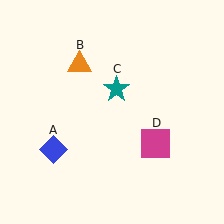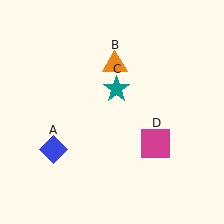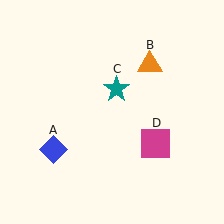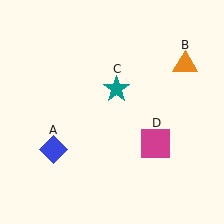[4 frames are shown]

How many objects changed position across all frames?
1 object changed position: orange triangle (object B).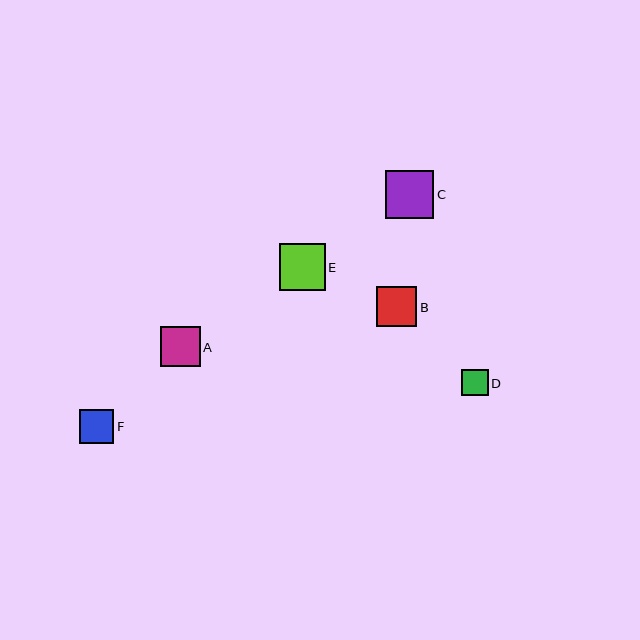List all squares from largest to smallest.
From largest to smallest: C, E, B, A, F, D.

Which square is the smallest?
Square D is the smallest with a size of approximately 26 pixels.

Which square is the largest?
Square C is the largest with a size of approximately 48 pixels.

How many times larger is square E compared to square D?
Square E is approximately 1.8 times the size of square D.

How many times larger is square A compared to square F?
Square A is approximately 1.2 times the size of square F.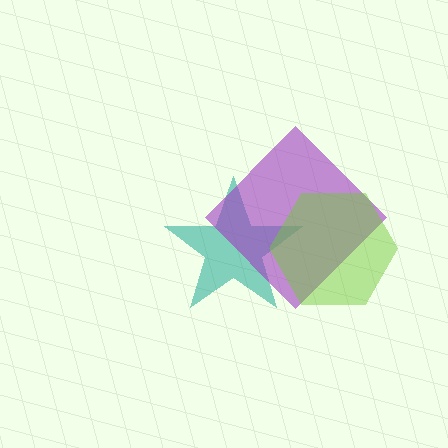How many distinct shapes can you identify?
There are 3 distinct shapes: a teal star, a purple diamond, a lime hexagon.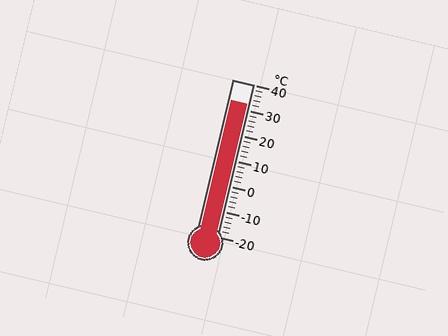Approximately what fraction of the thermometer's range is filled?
The thermometer is filled to approximately 85% of its range.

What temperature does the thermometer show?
The thermometer shows approximately 32°C.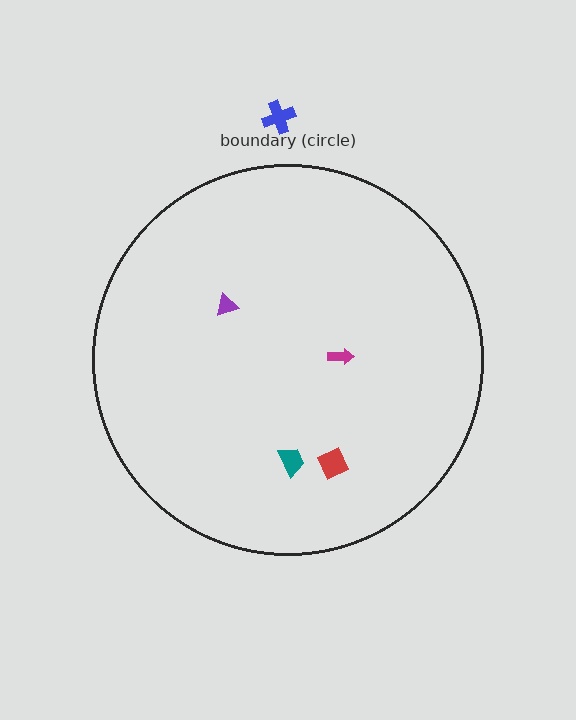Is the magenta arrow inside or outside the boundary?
Inside.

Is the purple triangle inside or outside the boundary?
Inside.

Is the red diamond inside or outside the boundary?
Inside.